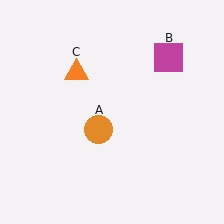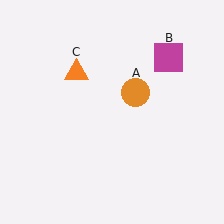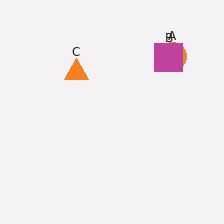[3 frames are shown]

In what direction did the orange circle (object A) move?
The orange circle (object A) moved up and to the right.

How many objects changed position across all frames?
1 object changed position: orange circle (object A).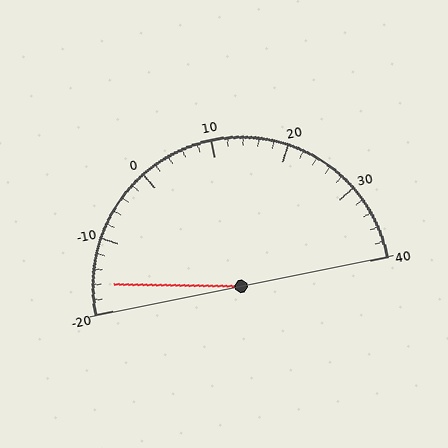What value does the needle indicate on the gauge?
The needle indicates approximately -16.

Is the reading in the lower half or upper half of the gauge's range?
The reading is in the lower half of the range (-20 to 40).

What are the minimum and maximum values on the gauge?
The gauge ranges from -20 to 40.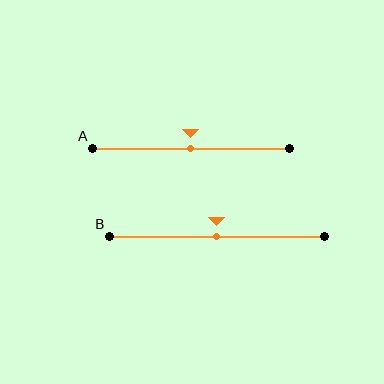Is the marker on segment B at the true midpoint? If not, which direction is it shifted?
Yes, the marker on segment B is at the true midpoint.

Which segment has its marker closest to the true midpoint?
Segment A has its marker closest to the true midpoint.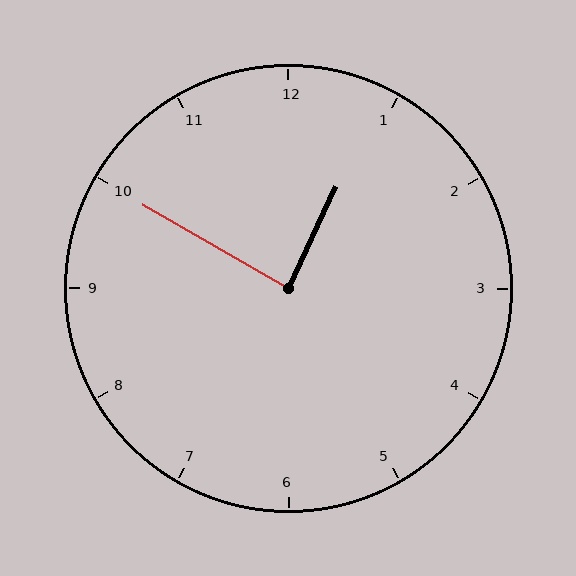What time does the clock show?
12:50.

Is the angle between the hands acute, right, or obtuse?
It is right.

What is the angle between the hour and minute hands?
Approximately 85 degrees.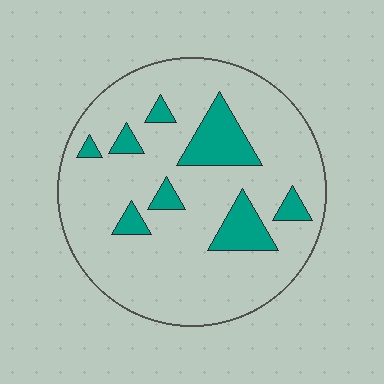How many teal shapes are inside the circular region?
8.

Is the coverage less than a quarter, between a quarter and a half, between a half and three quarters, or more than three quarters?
Less than a quarter.